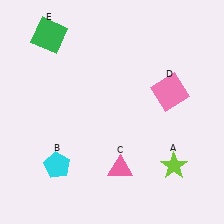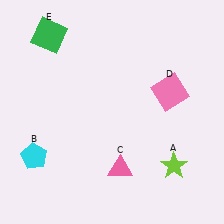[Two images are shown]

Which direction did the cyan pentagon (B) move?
The cyan pentagon (B) moved left.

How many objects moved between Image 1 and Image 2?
1 object moved between the two images.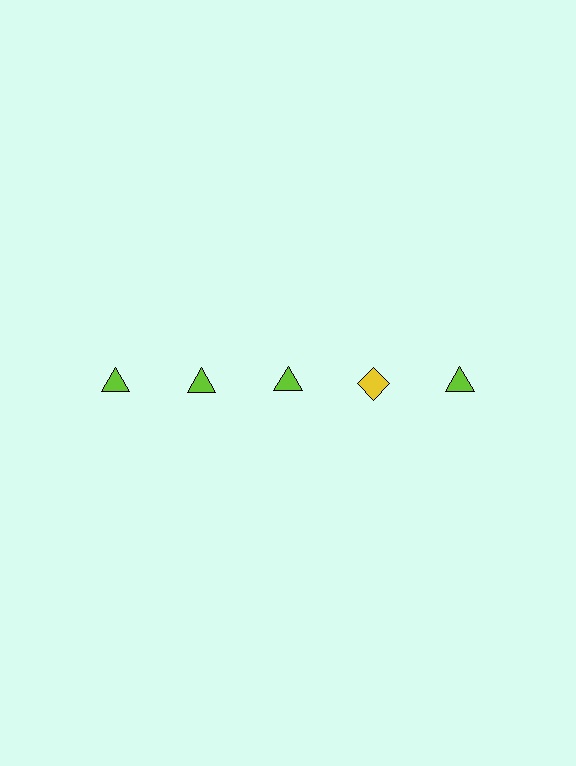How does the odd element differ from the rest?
It differs in both color (yellow instead of lime) and shape (diamond instead of triangle).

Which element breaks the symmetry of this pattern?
The yellow diamond in the top row, second from right column breaks the symmetry. All other shapes are lime triangles.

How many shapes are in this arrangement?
There are 5 shapes arranged in a grid pattern.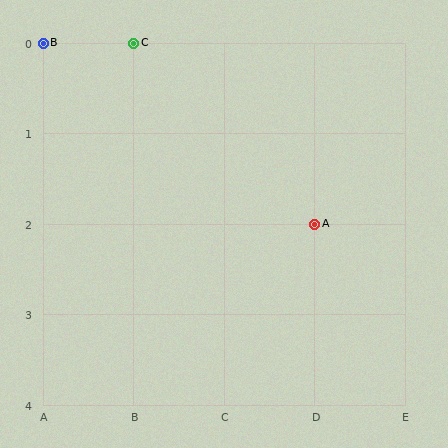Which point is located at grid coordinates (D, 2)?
Point A is at (D, 2).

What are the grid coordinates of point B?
Point B is at grid coordinates (A, 0).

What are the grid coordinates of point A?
Point A is at grid coordinates (D, 2).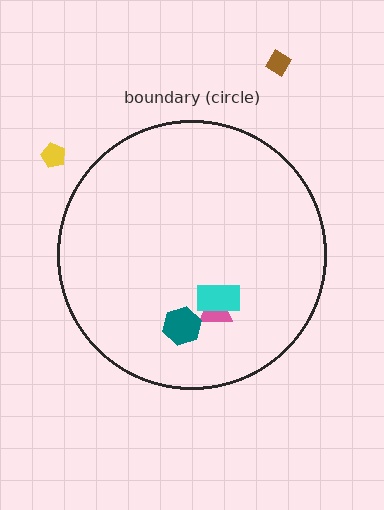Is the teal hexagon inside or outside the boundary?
Inside.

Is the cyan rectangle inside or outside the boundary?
Inside.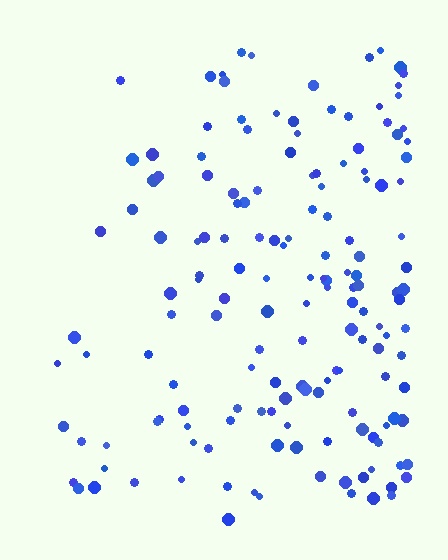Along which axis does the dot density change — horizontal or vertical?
Horizontal.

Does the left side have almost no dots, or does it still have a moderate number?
Still a moderate number, just noticeably fewer than the right.